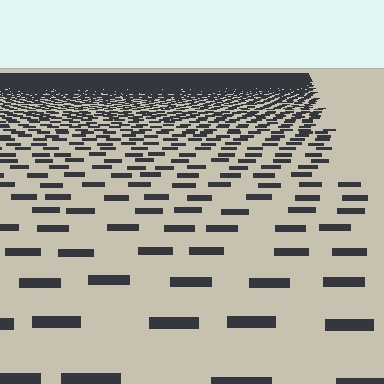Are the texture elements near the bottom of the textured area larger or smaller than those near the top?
Larger. Near the bottom, elements are closer to the viewer and appear at a bigger on-screen size.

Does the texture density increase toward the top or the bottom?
Density increases toward the top.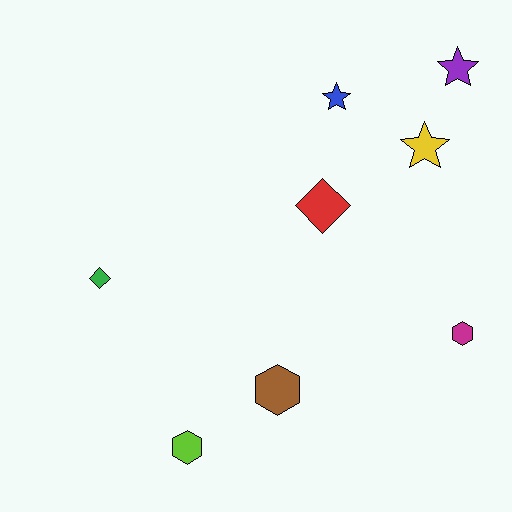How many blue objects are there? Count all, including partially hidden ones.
There is 1 blue object.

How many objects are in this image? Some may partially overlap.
There are 8 objects.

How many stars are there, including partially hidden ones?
There are 3 stars.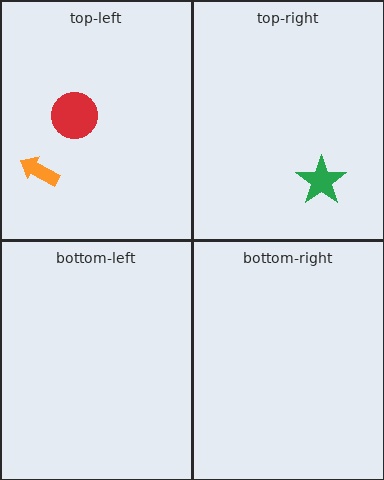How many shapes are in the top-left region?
2.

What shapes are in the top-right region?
The green star.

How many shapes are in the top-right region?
1.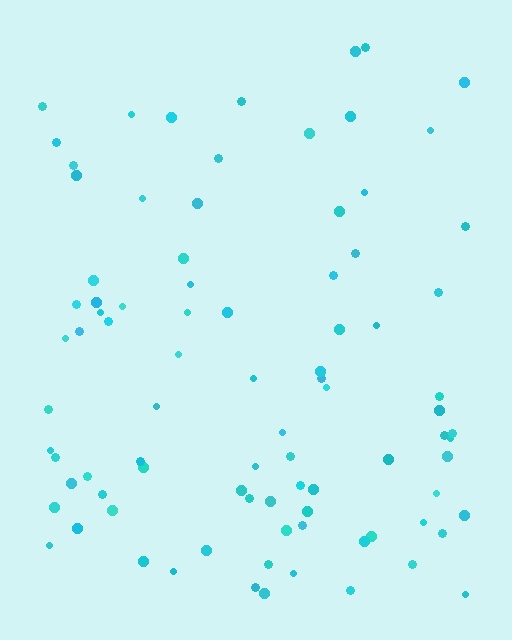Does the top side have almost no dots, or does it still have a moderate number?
Still a moderate number, just noticeably fewer than the bottom.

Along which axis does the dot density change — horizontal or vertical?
Vertical.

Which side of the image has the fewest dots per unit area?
The top.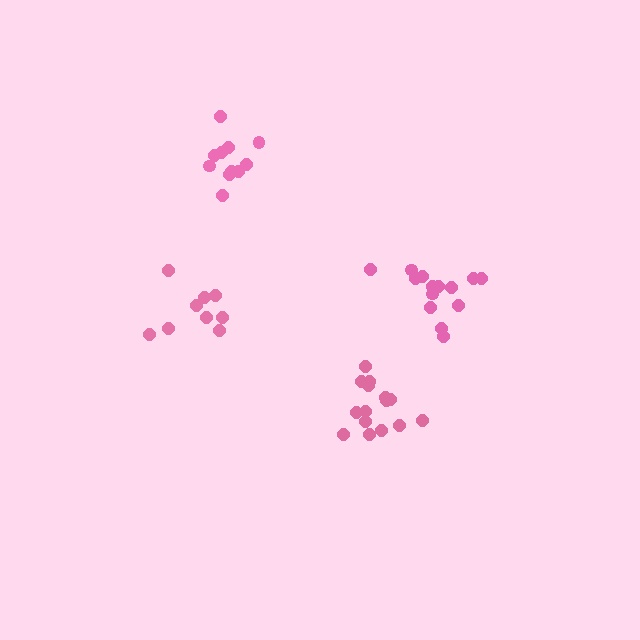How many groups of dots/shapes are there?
There are 4 groups.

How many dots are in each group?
Group 1: 14 dots, Group 2: 11 dots, Group 3: 9 dots, Group 4: 15 dots (49 total).